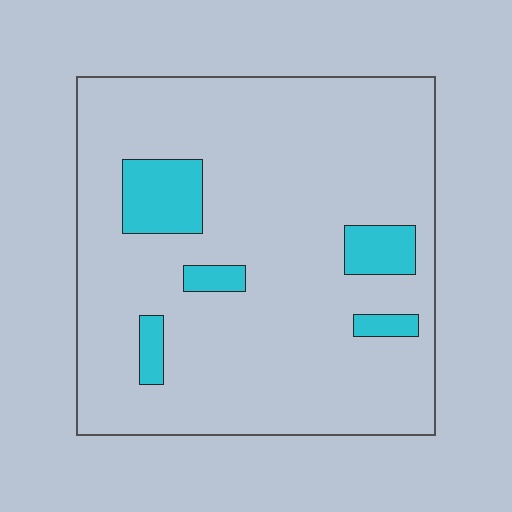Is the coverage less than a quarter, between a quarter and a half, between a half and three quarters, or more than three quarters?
Less than a quarter.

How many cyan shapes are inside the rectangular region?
5.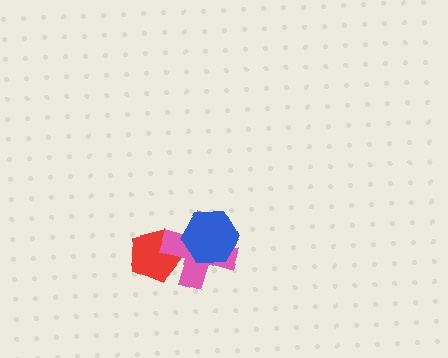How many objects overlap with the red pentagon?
1 object overlaps with the red pentagon.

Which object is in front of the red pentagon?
The pink cross is in front of the red pentagon.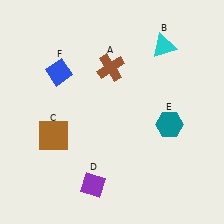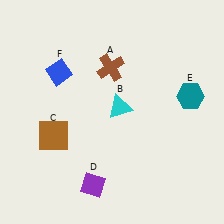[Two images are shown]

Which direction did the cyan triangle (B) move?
The cyan triangle (B) moved down.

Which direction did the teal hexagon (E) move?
The teal hexagon (E) moved up.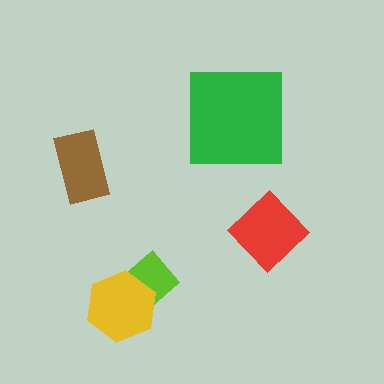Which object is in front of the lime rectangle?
The yellow hexagon is in front of the lime rectangle.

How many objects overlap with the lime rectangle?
1 object overlaps with the lime rectangle.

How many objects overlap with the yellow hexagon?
1 object overlaps with the yellow hexagon.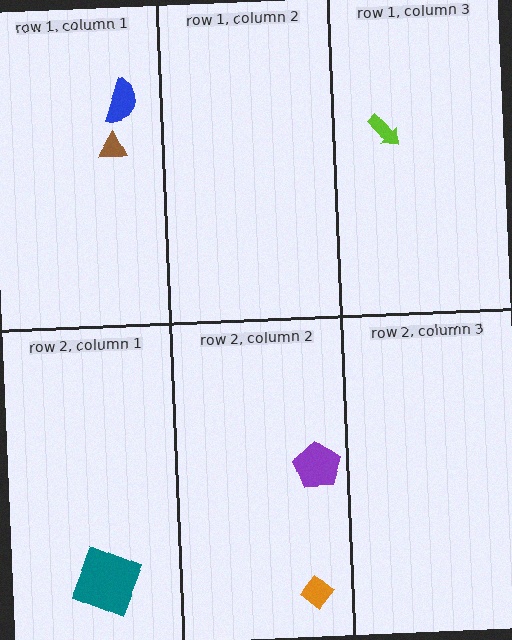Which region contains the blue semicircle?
The row 1, column 1 region.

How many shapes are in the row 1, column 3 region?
1.